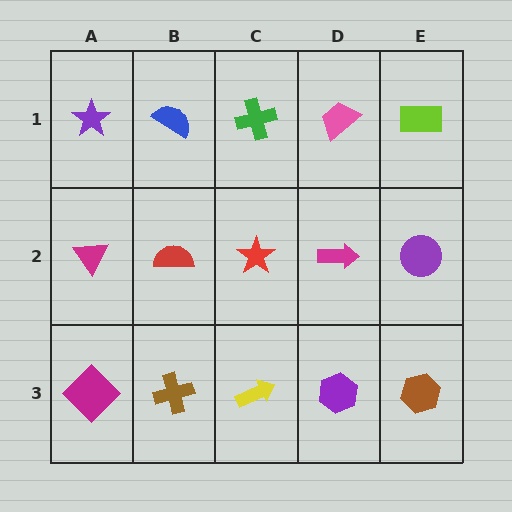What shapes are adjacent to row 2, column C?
A green cross (row 1, column C), a yellow arrow (row 3, column C), a red semicircle (row 2, column B), a magenta arrow (row 2, column D).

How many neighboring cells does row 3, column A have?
2.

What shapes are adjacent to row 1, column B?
A red semicircle (row 2, column B), a purple star (row 1, column A), a green cross (row 1, column C).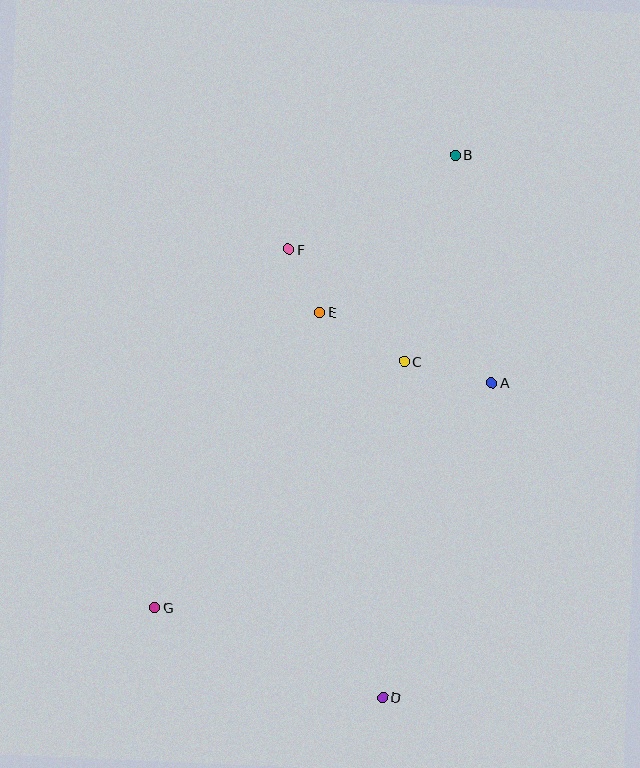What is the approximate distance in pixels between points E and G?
The distance between E and G is approximately 338 pixels.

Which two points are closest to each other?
Points E and F are closest to each other.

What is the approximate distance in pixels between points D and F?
The distance between D and F is approximately 458 pixels.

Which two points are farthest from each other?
Points B and D are farthest from each other.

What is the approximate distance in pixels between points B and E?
The distance between B and E is approximately 207 pixels.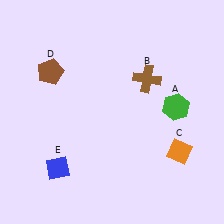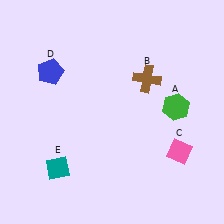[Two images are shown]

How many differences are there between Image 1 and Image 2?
There are 3 differences between the two images.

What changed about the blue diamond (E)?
In Image 1, E is blue. In Image 2, it changed to teal.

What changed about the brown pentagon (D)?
In Image 1, D is brown. In Image 2, it changed to blue.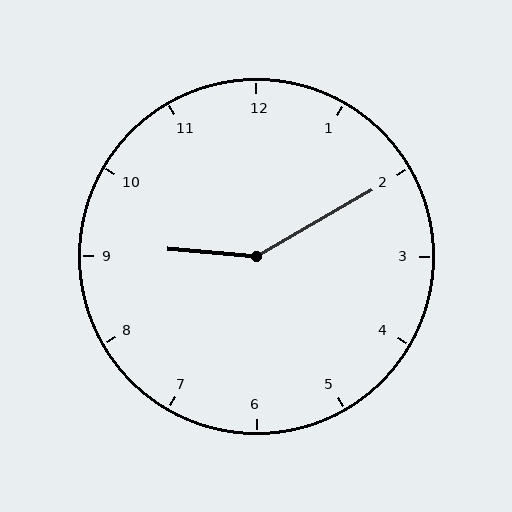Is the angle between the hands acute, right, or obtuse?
It is obtuse.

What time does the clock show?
9:10.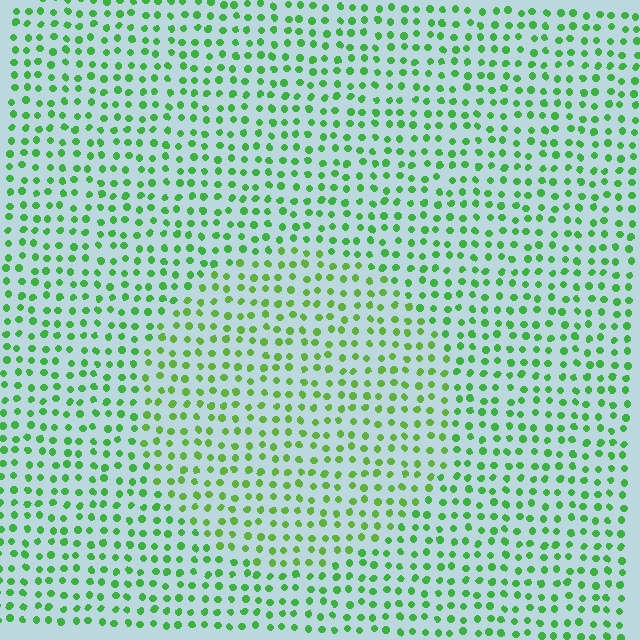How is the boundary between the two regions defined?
The boundary is defined purely by a slight shift in hue (about 21 degrees). Spacing, size, and orientation are identical on both sides.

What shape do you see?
I see a circle.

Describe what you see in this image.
The image is filled with small green elements in a uniform arrangement. A circle-shaped region is visible where the elements are tinted to a slightly different hue, forming a subtle color boundary.